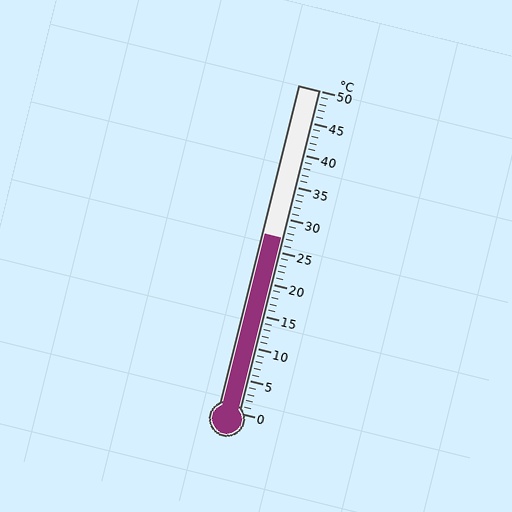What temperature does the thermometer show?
The thermometer shows approximately 27°C.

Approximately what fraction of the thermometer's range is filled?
The thermometer is filled to approximately 55% of its range.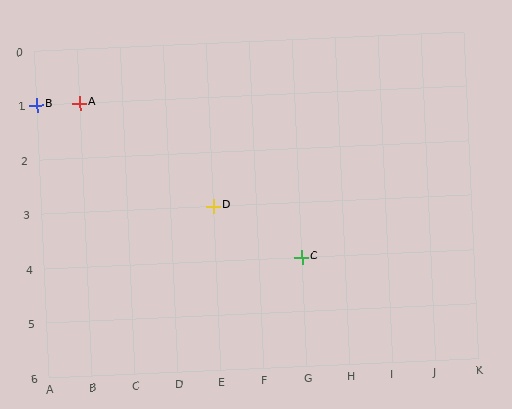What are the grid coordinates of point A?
Point A is at grid coordinates (B, 1).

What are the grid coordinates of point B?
Point B is at grid coordinates (A, 1).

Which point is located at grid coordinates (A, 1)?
Point B is at (A, 1).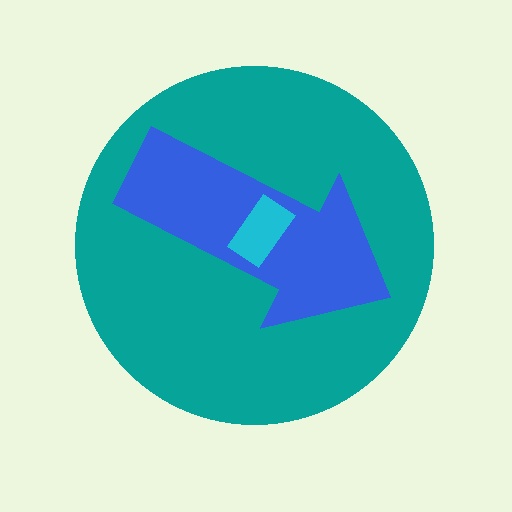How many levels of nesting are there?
3.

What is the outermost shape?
The teal circle.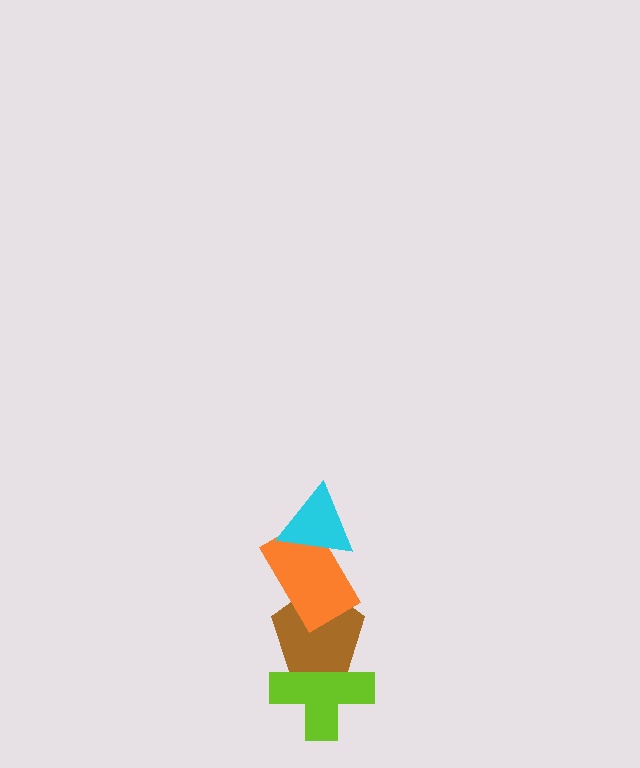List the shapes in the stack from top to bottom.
From top to bottom: the cyan triangle, the orange rectangle, the brown pentagon, the lime cross.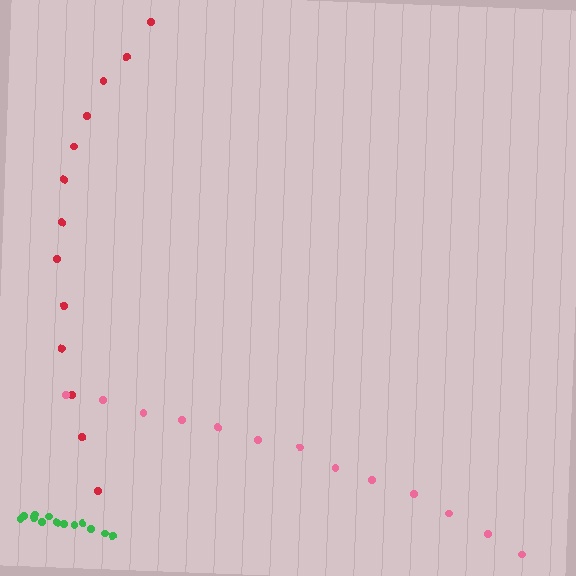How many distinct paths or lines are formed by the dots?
There are 3 distinct paths.